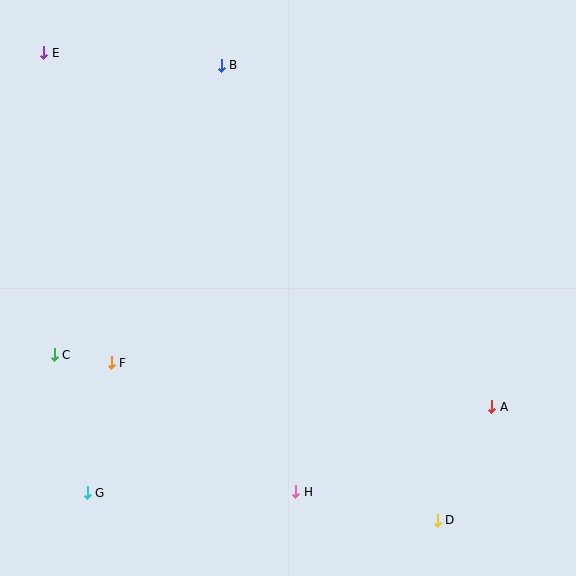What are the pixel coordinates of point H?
Point H is at (296, 492).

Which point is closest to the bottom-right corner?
Point D is closest to the bottom-right corner.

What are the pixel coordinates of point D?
Point D is at (437, 520).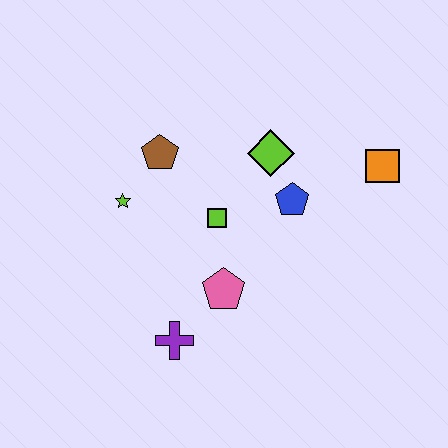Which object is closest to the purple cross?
The pink pentagon is closest to the purple cross.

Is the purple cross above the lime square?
No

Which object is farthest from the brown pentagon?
The orange square is farthest from the brown pentagon.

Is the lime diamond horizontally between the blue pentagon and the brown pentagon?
Yes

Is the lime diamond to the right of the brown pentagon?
Yes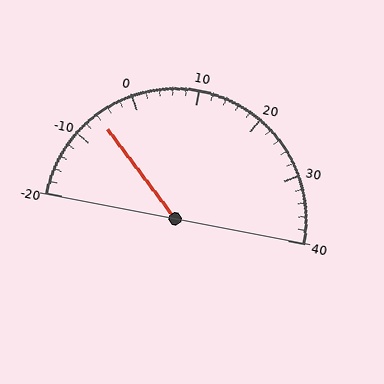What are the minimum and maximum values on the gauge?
The gauge ranges from -20 to 40.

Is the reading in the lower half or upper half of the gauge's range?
The reading is in the lower half of the range (-20 to 40).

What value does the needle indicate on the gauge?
The needle indicates approximately -6.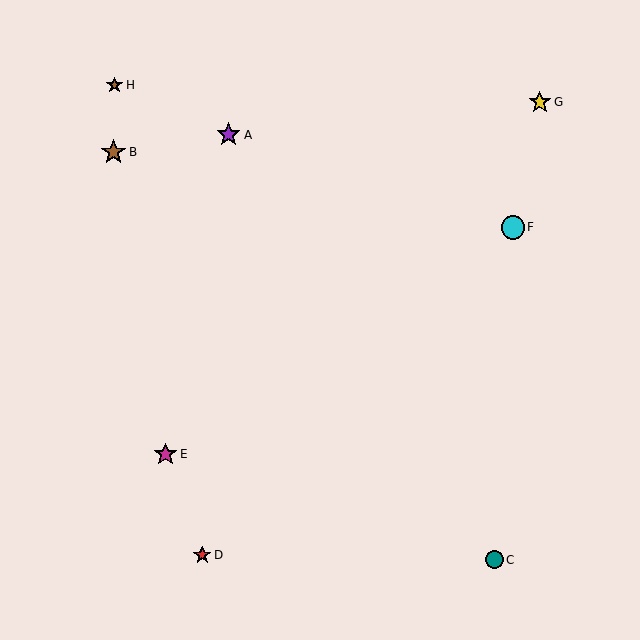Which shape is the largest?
The brown star (labeled B) is the largest.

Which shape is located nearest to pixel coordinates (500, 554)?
The teal circle (labeled C) at (494, 560) is nearest to that location.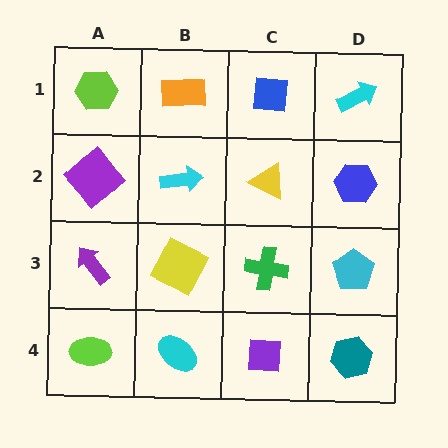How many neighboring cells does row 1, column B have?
3.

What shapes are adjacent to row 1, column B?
A cyan arrow (row 2, column B), a lime hexagon (row 1, column A), a blue square (row 1, column C).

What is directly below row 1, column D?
A blue hexagon.